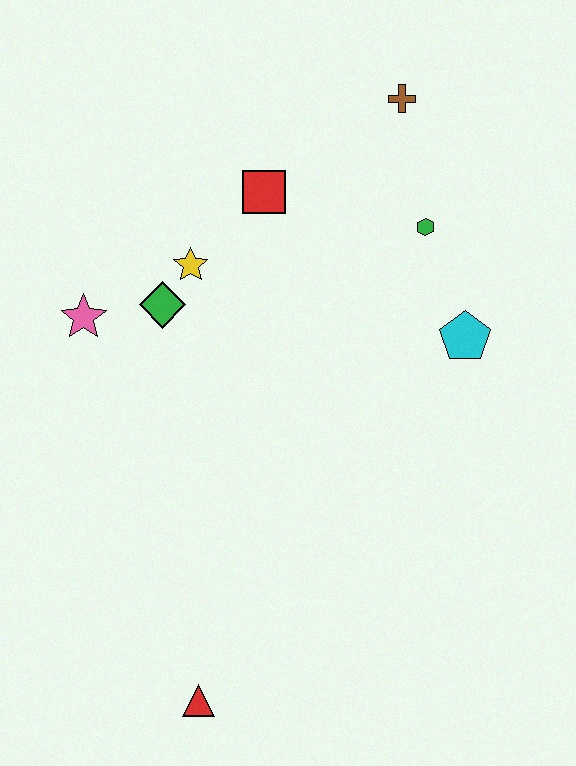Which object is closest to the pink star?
The green diamond is closest to the pink star.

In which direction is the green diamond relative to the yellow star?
The green diamond is below the yellow star.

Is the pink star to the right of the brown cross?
No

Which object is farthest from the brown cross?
The red triangle is farthest from the brown cross.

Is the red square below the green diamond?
No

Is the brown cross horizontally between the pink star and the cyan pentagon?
Yes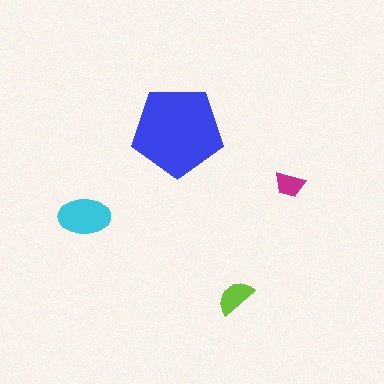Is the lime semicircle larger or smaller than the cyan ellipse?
Smaller.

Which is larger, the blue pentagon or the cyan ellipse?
The blue pentagon.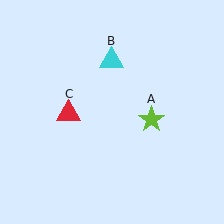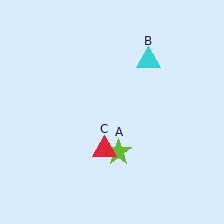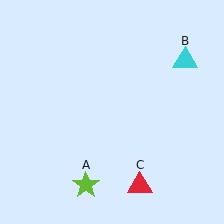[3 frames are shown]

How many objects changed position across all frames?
3 objects changed position: lime star (object A), cyan triangle (object B), red triangle (object C).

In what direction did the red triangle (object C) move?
The red triangle (object C) moved down and to the right.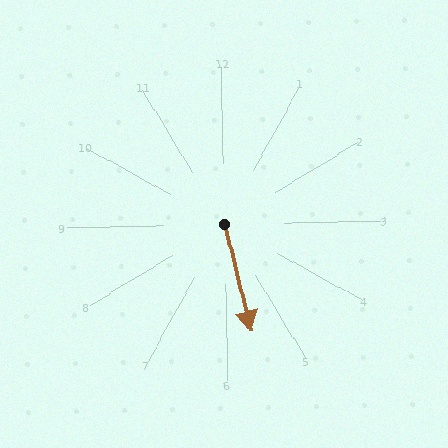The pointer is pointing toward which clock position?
Roughly 6 o'clock.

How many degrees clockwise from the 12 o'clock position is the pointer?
Approximately 167 degrees.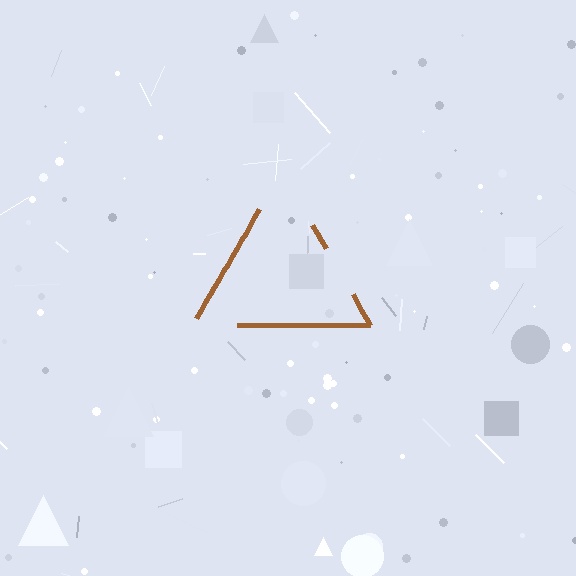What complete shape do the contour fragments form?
The contour fragments form a triangle.